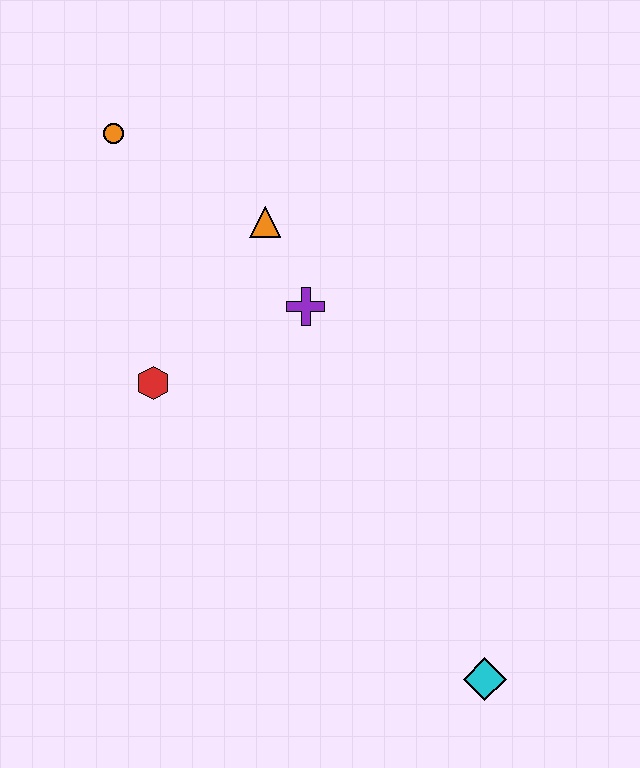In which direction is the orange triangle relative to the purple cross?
The orange triangle is above the purple cross.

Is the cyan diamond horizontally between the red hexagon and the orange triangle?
No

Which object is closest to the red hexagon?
The purple cross is closest to the red hexagon.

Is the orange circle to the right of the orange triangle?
No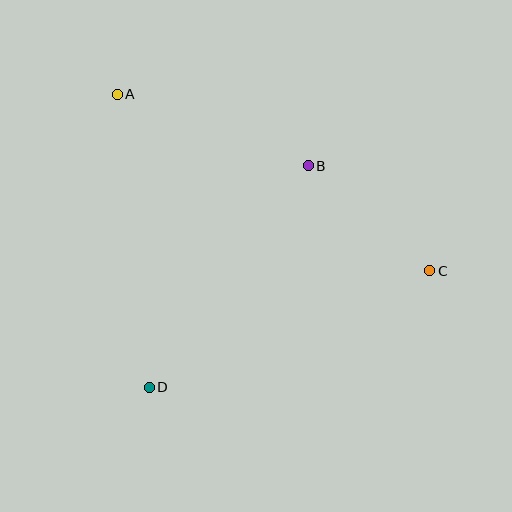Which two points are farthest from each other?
Points A and C are farthest from each other.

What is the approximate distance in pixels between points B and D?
The distance between B and D is approximately 273 pixels.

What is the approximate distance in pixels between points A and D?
The distance between A and D is approximately 295 pixels.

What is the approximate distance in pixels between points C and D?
The distance between C and D is approximately 304 pixels.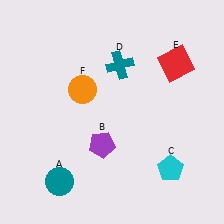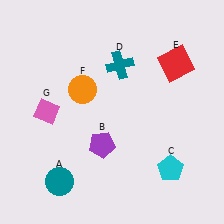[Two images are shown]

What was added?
A pink diamond (G) was added in Image 2.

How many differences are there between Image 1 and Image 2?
There is 1 difference between the two images.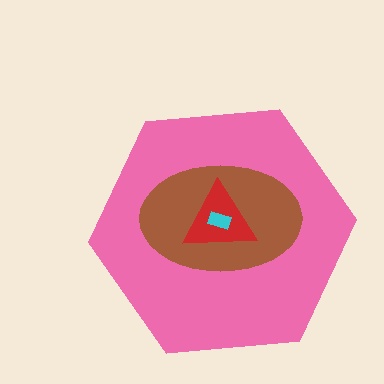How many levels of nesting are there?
4.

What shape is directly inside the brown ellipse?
The red triangle.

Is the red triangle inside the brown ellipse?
Yes.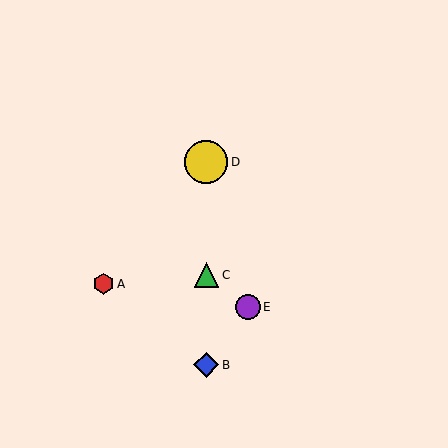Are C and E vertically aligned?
No, C is at x≈206 and E is at x≈248.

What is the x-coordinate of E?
Object E is at x≈248.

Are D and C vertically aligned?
Yes, both are at x≈206.